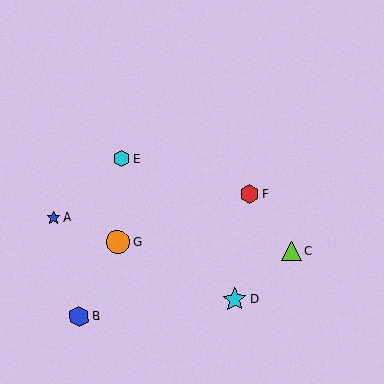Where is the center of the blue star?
The center of the blue star is at (54, 218).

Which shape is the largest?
The cyan star (labeled D) is the largest.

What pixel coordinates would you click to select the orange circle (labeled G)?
Click at (117, 242) to select the orange circle G.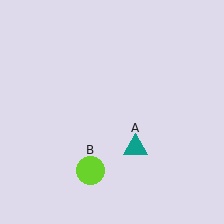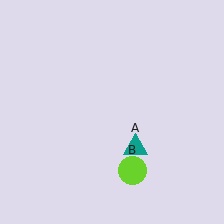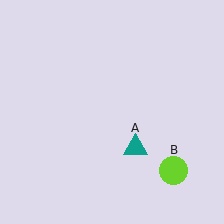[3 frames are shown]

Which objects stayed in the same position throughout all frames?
Teal triangle (object A) remained stationary.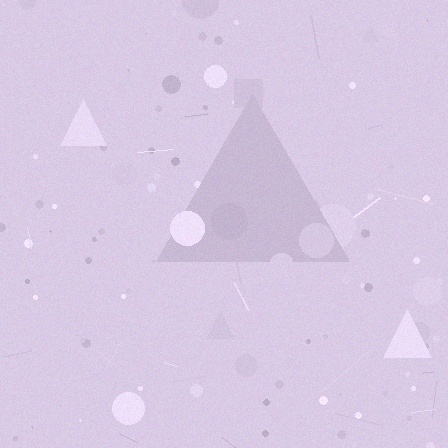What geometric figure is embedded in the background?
A triangle is embedded in the background.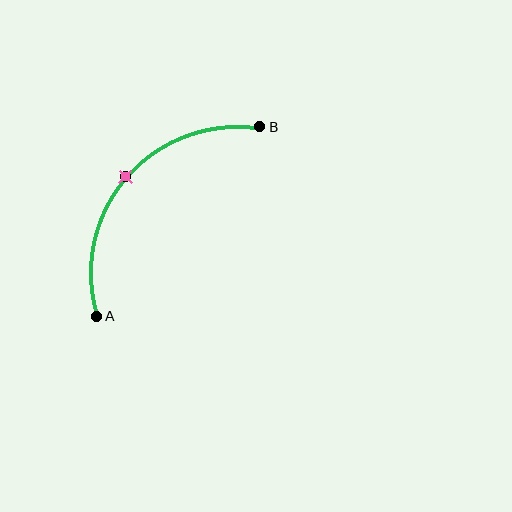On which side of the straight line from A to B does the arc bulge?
The arc bulges above and to the left of the straight line connecting A and B.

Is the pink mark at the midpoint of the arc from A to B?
Yes. The pink mark lies on the arc at equal arc-length from both A and B — it is the arc midpoint.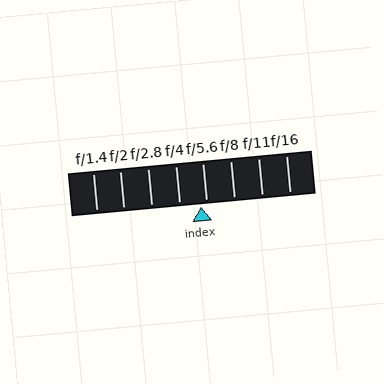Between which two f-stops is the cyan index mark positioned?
The index mark is between f/4 and f/5.6.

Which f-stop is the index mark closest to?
The index mark is closest to f/5.6.